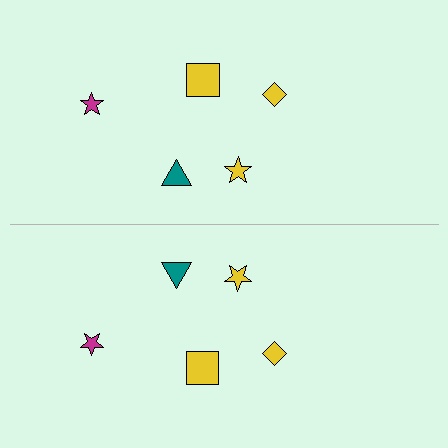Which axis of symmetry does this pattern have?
The pattern has a horizontal axis of symmetry running through the center of the image.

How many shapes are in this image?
There are 10 shapes in this image.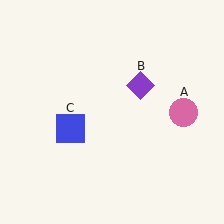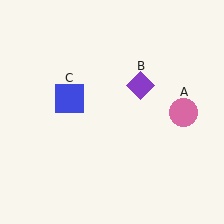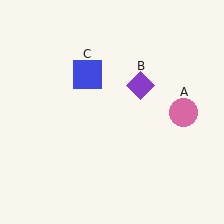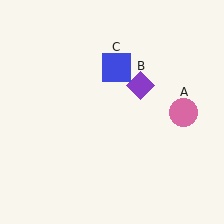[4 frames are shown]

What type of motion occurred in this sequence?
The blue square (object C) rotated clockwise around the center of the scene.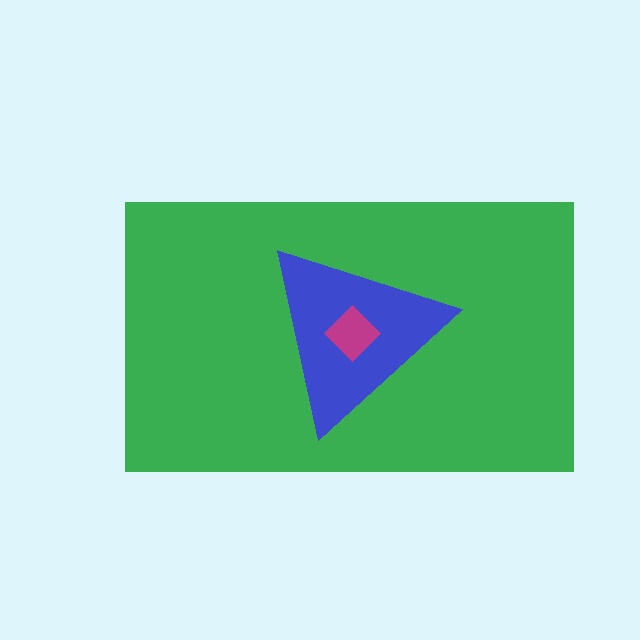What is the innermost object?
The magenta diamond.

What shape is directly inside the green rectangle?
The blue triangle.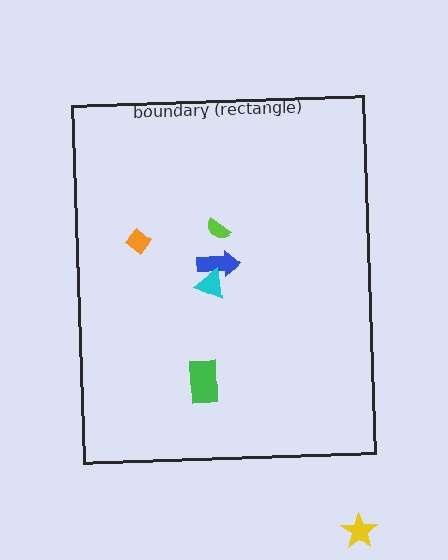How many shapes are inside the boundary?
5 inside, 1 outside.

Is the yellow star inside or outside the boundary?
Outside.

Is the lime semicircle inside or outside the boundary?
Inside.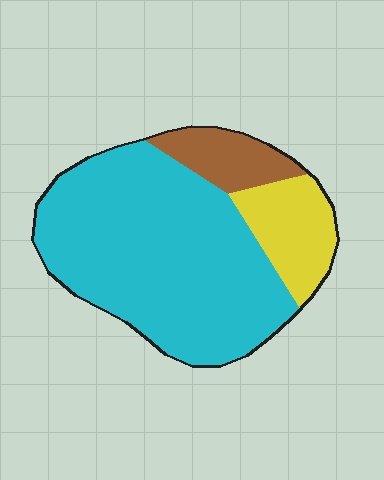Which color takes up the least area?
Brown, at roughly 10%.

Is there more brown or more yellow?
Yellow.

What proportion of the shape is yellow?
Yellow covers 16% of the shape.